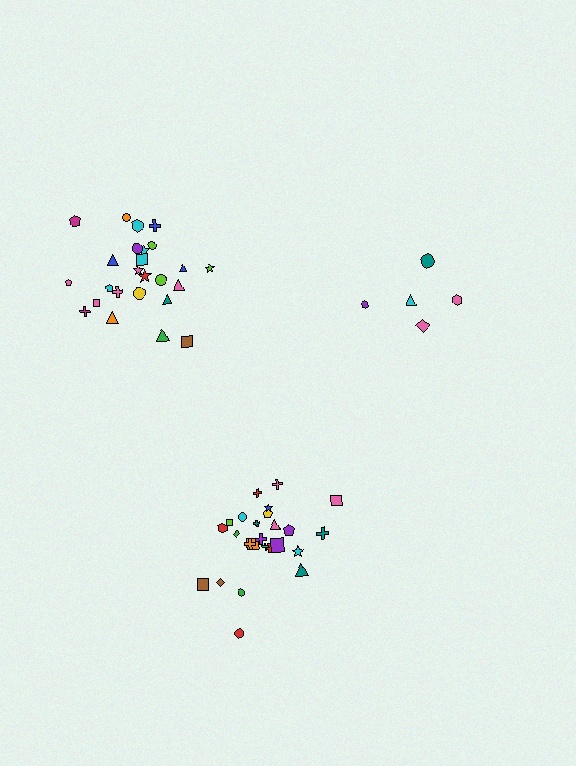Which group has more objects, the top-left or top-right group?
The top-left group.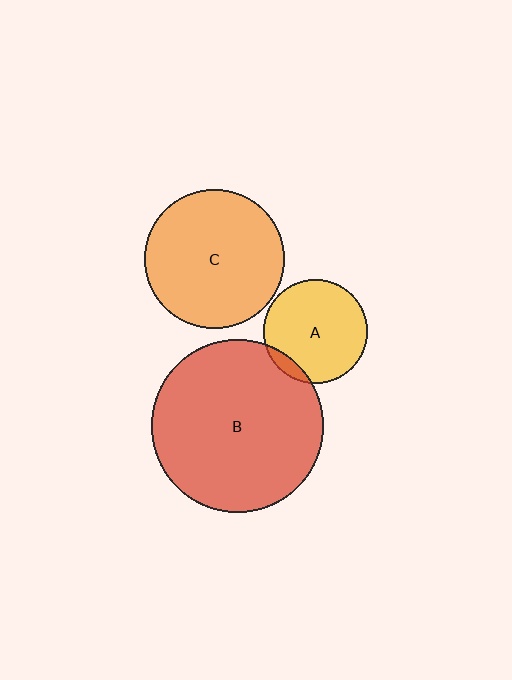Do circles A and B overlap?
Yes.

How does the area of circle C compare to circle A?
Approximately 1.8 times.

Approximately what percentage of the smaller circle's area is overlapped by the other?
Approximately 10%.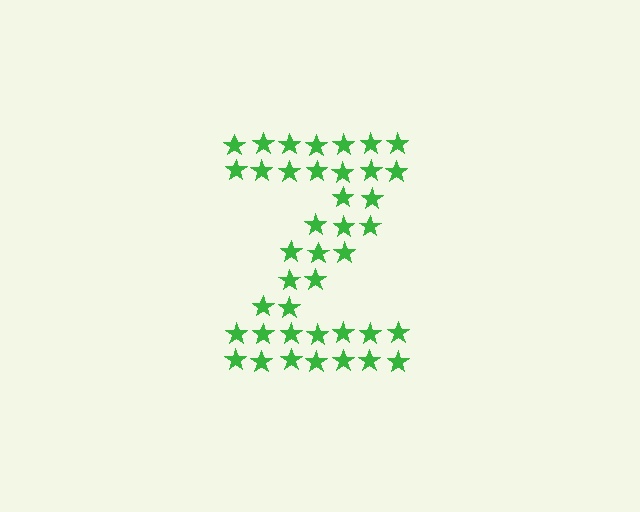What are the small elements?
The small elements are stars.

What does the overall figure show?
The overall figure shows the letter Z.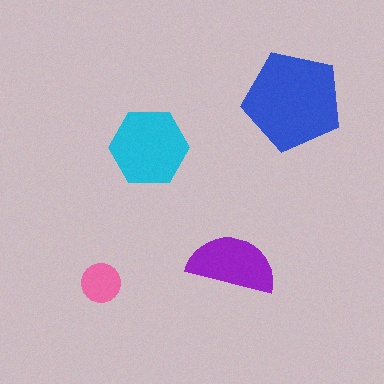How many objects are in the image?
There are 4 objects in the image.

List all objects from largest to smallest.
The blue pentagon, the cyan hexagon, the purple semicircle, the pink circle.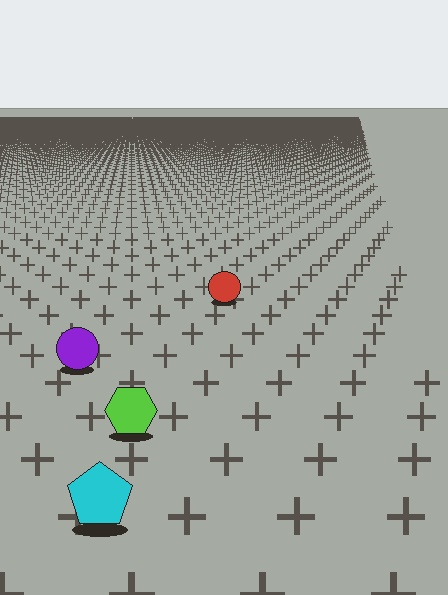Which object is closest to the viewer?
The cyan pentagon is closest. The texture marks near it are larger and more spread out.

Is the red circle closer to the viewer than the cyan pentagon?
No. The cyan pentagon is closer — you can tell from the texture gradient: the ground texture is coarser near it.